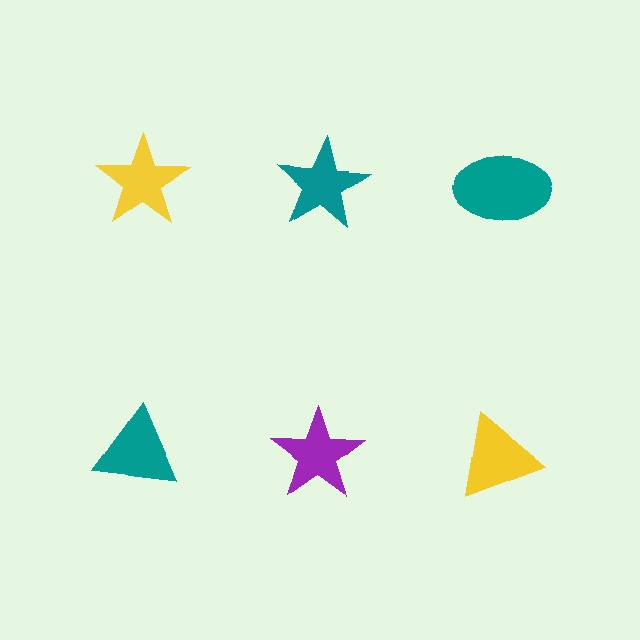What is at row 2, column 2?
A purple star.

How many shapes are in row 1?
3 shapes.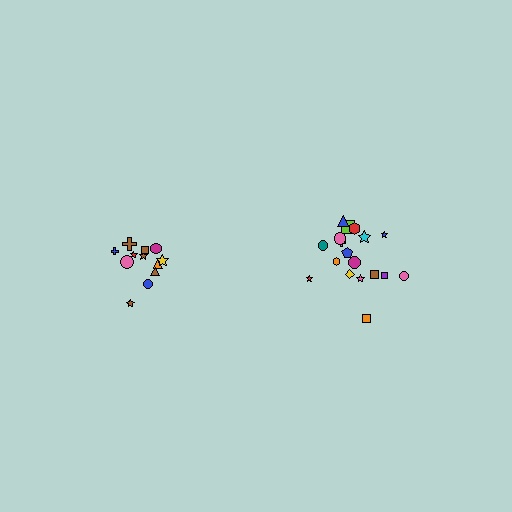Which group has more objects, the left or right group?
The right group.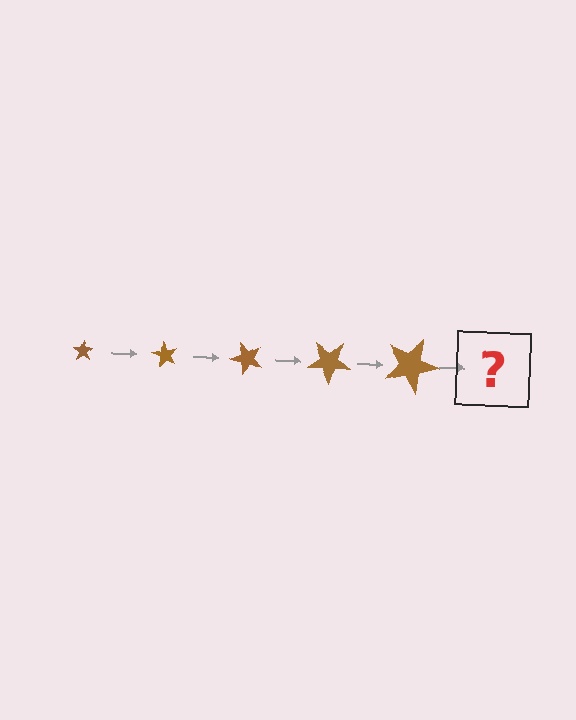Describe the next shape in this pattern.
It should be a star, larger than the previous one and rotated 300 degrees from the start.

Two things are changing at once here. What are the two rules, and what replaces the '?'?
The two rules are that the star grows larger each step and it rotates 60 degrees each step. The '?' should be a star, larger than the previous one and rotated 300 degrees from the start.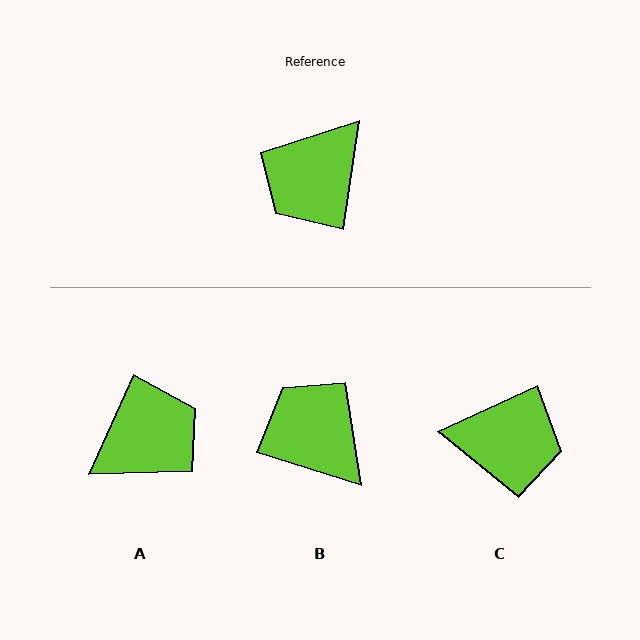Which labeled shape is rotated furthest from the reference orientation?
A, about 164 degrees away.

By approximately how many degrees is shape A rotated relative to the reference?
Approximately 164 degrees counter-clockwise.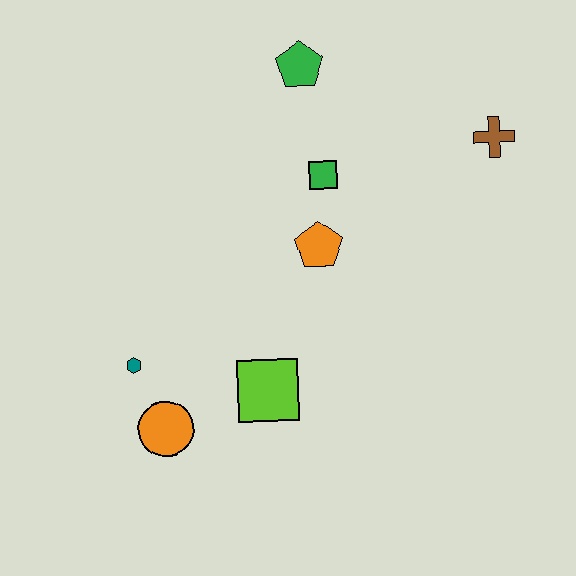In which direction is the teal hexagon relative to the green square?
The teal hexagon is to the left of the green square.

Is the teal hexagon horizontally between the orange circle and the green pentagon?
No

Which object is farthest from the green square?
The orange circle is farthest from the green square.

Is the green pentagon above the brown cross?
Yes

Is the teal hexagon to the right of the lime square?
No